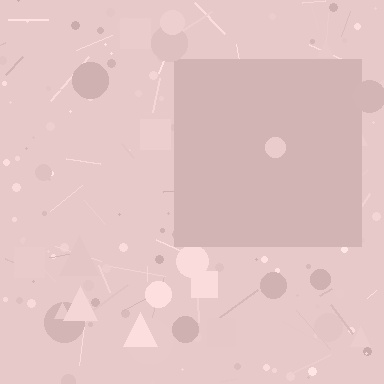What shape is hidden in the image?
A square is hidden in the image.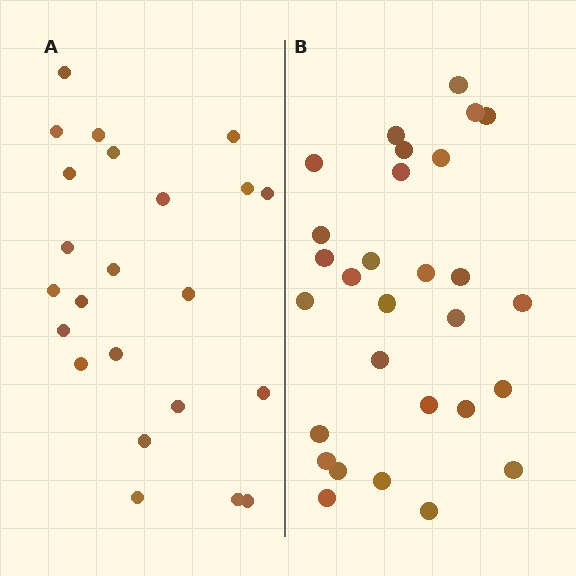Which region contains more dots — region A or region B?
Region B (the right region) has more dots.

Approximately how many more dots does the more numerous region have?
Region B has about 6 more dots than region A.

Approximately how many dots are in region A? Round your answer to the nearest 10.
About 20 dots. (The exact count is 23, which rounds to 20.)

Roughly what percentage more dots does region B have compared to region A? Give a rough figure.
About 25% more.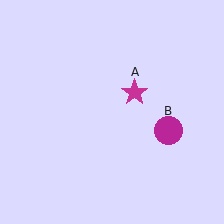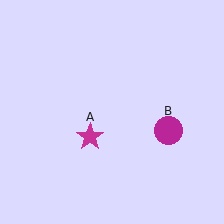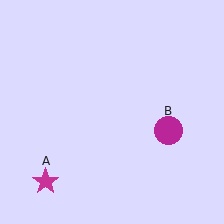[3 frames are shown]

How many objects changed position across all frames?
1 object changed position: magenta star (object A).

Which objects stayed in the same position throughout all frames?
Magenta circle (object B) remained stationary.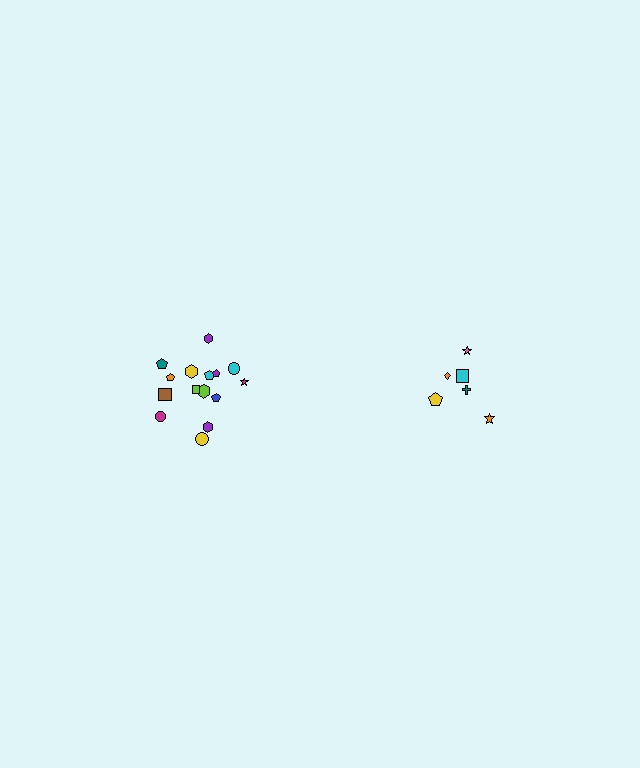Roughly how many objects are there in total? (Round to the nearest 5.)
Roughly 20 objects in total.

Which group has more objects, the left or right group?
The left group.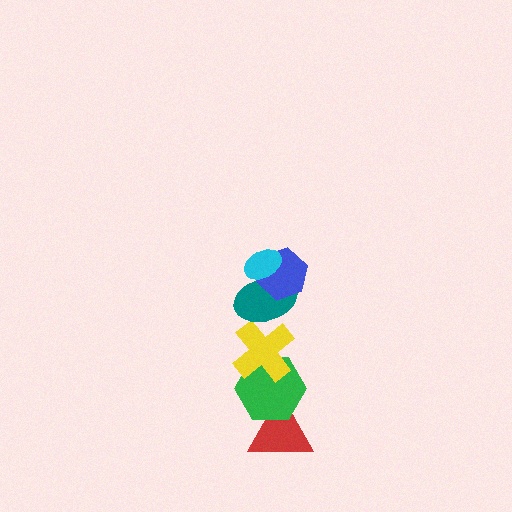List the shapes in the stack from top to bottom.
From top to bottom: the cyan ellipse, the blue hexagon, the teal ellipse, the yellow cross, the green hexagon, the red triangle.